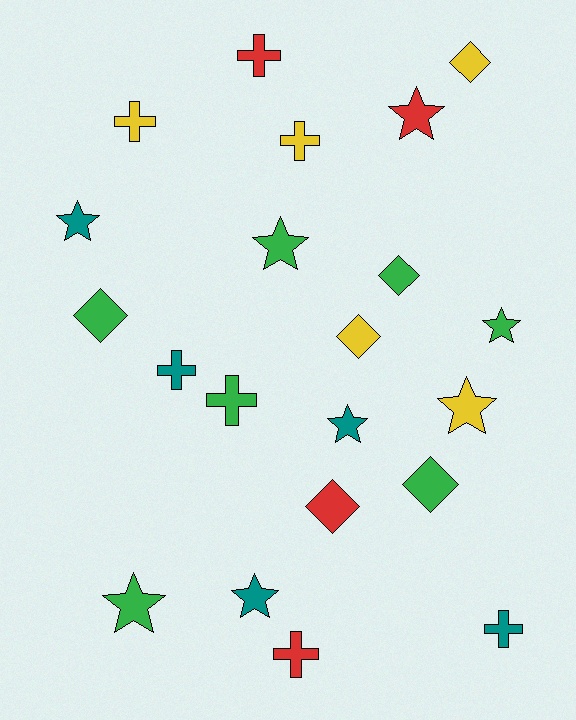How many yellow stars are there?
There is 1 yellow star.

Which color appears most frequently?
Green, with 7 objects.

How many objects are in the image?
There are 21 objects.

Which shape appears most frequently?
Star, with 8 objects.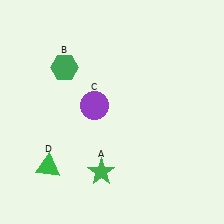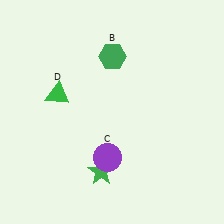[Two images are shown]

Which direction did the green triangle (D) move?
The green triangle (D) moved up.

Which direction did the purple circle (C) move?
The purple circle (C) moved down.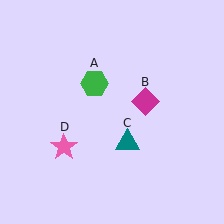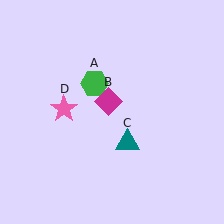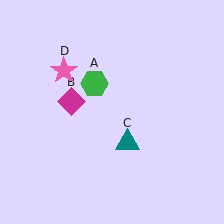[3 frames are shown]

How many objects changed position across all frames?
2 objects changed position: magenta diamond (object B), pink star (object D).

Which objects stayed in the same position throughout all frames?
Green hexagon (object A) and teal triangle (object C) remained stationary.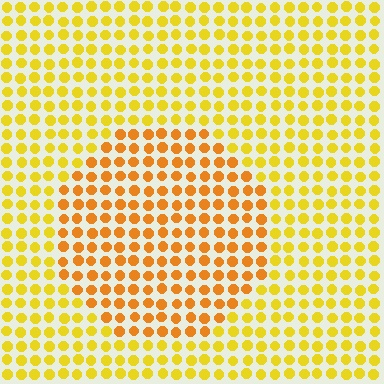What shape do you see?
I see a circle.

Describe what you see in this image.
The image is filled with small yellow elements in a uniform arrangement. A circle-shaped region is visible where the elements are tinted to a slightly different hue, forming a subtle color boundary.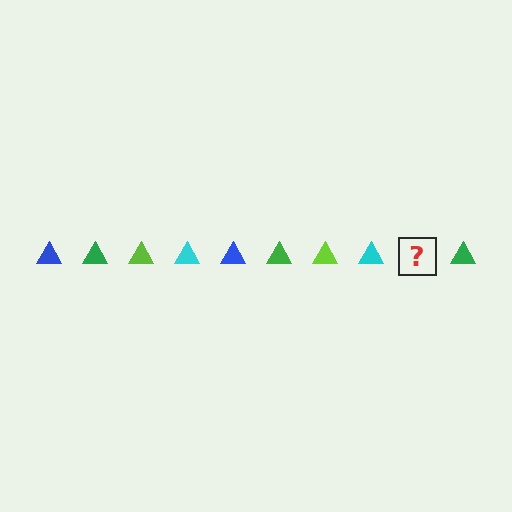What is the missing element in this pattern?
The missing element is a blue triangle.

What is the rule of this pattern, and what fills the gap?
The rule is that the pattern cycles through blue, green, lime, cyan triangles. The gap should be filled with a blue triangle.